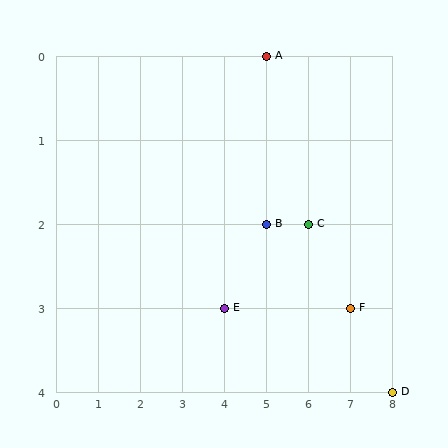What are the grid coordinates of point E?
Point E is at grid coordinates (4, 3).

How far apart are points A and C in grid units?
Points A and C are 1 column and 2 rows apart (about 2.2 grid units diagonally).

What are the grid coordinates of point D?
Point D is at grid coordinates (8, 4).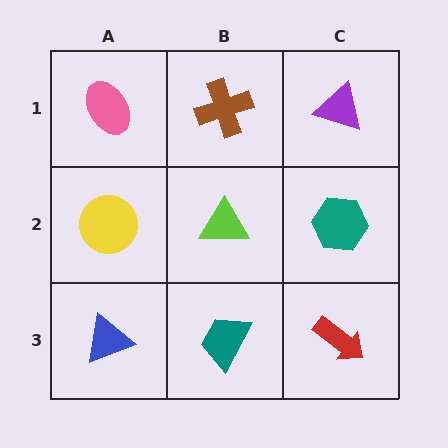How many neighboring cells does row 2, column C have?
3.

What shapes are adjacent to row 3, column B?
A lime triangle (row 2, column B), a blue triangle (row 3, column A), a red arrow (row 3, column C).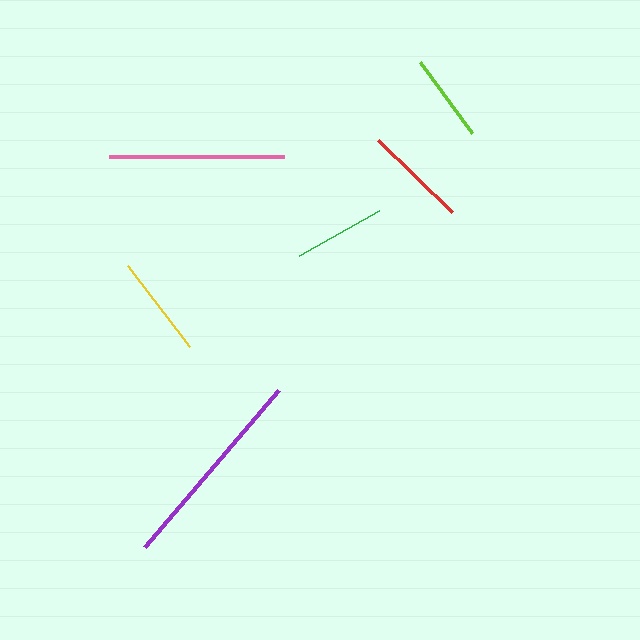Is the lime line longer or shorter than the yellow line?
The yellow line is longer than the lime line.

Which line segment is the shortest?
The lime line is the shortest at approximately 88 pixels.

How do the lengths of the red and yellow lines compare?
The red and yellow lines are approximately the same length.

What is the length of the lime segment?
The lime segment is approximately 88 pixels long.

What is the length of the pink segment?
The pink segment is approximately 175 pixels long.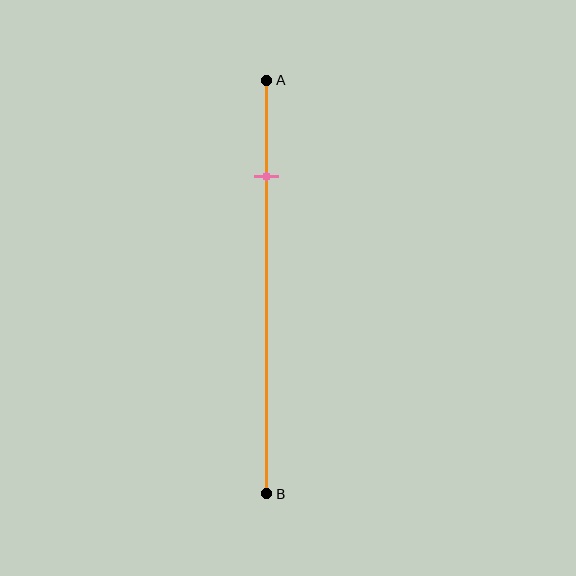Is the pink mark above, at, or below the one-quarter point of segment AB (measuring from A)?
The pink mark is approximately at the one-quarter point of segment AB.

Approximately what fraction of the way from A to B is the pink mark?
The pink mark is approximately 25% of the way from A to B.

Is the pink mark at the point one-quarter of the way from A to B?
Yes, the mark is approximately at the one-quarter point.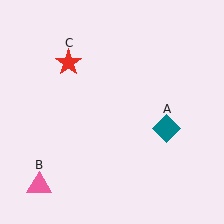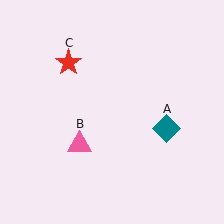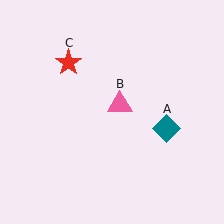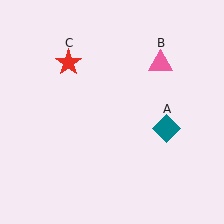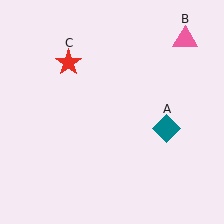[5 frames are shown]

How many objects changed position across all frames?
1 object changed position: pink triangle (object B).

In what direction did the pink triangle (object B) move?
The pink triangle (object B) moved up and to the right.